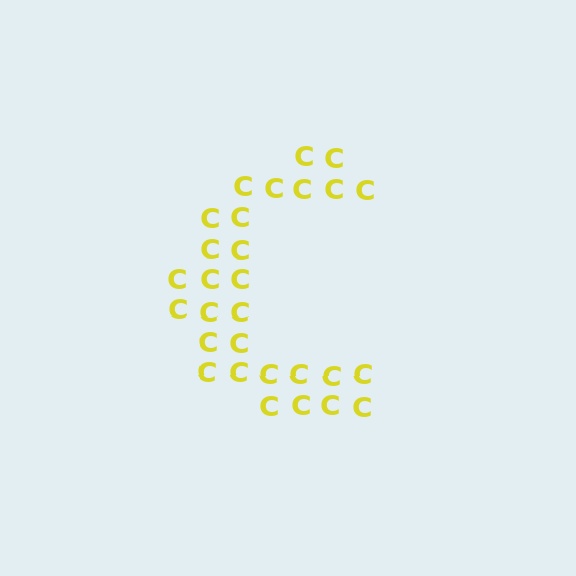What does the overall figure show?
The overall figure shows the letter C.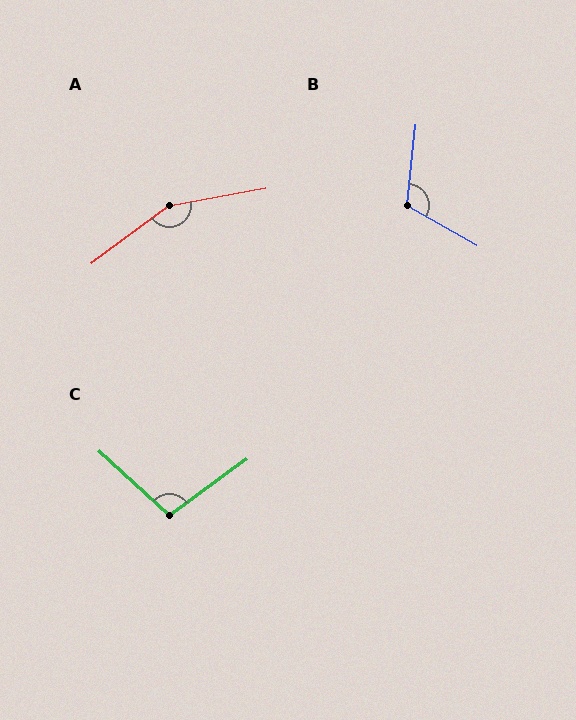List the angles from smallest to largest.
C (102°), B (114°), A (153°).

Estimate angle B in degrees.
Approximately 114 degrees.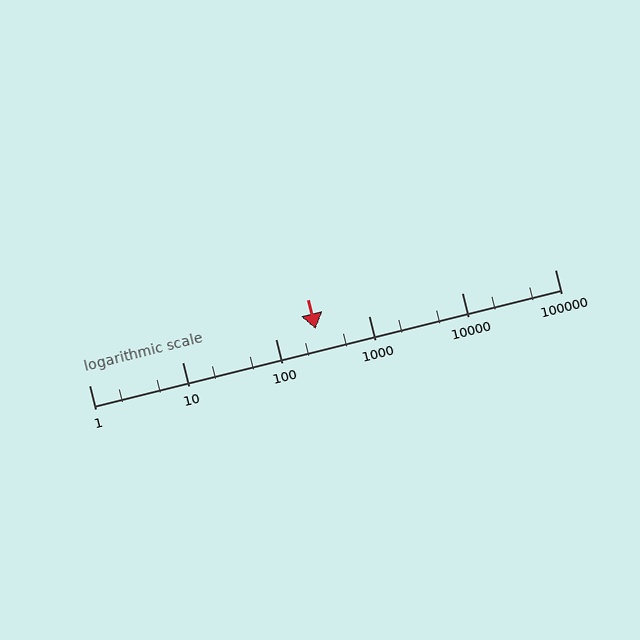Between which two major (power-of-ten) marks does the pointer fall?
The pointer is between 100 and 1000.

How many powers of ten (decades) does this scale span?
The scale spans 5 decades, from 1 to 100000.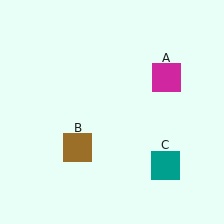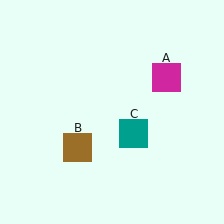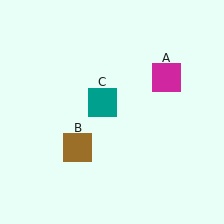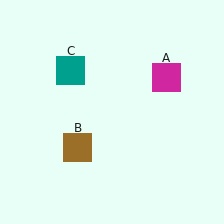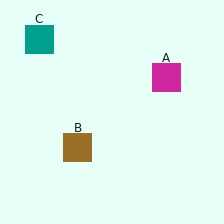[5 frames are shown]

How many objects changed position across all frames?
1 object changed position: teal square (object C).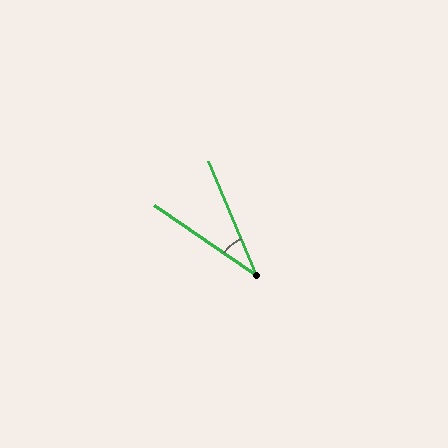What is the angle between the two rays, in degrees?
Approximately 33 degrees.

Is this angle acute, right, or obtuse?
It is acute.